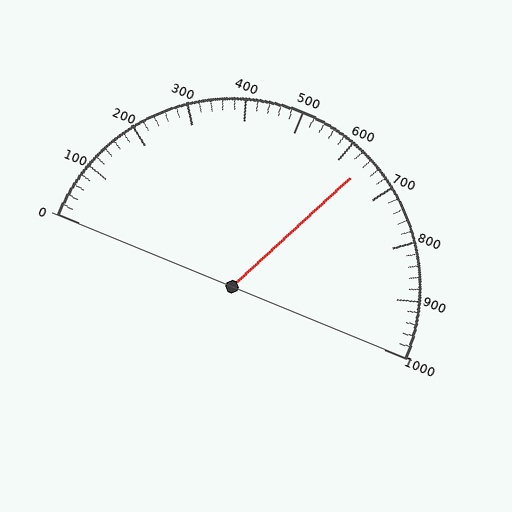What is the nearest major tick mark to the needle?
The nearest major tick mark is 600.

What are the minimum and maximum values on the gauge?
The gauge ranges from 0 to 1000.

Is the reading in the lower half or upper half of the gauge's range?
The reading is in the upper half of the range (0 to 1000).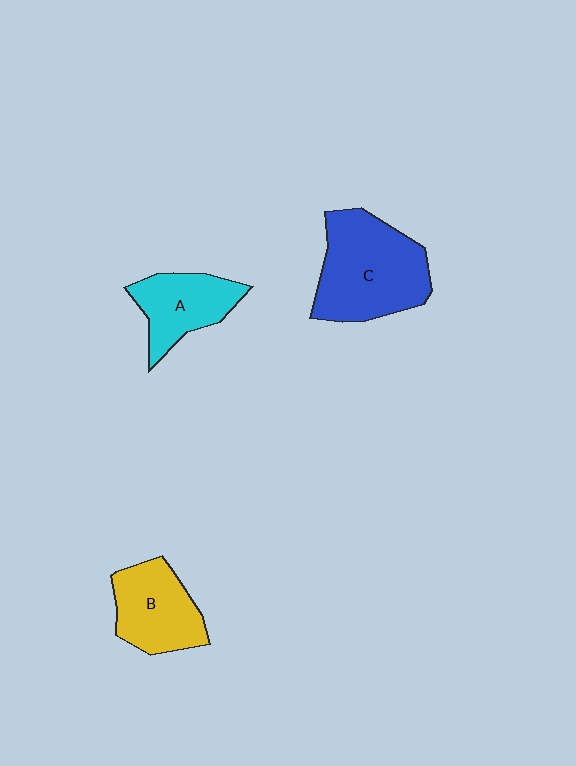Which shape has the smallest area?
Shape A (cyan).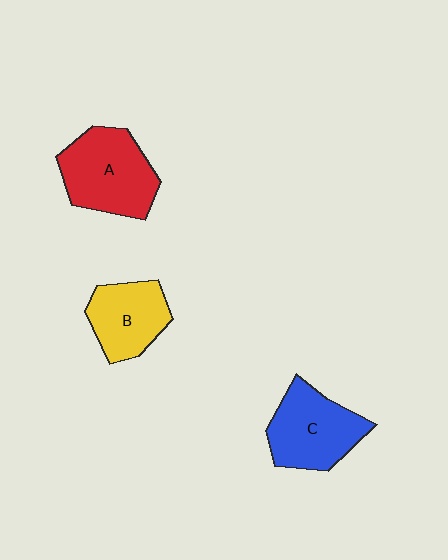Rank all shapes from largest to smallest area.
From largest to smallest: A (red), C (blue), B (yellow).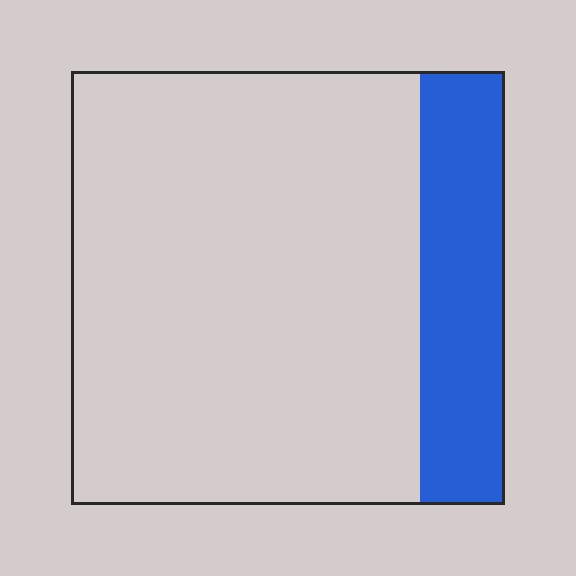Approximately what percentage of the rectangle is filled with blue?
Approximately 20%.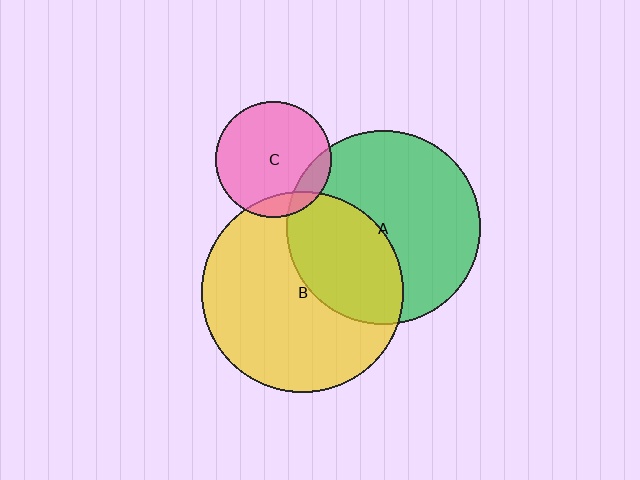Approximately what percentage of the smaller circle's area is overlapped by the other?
Approximately 10%.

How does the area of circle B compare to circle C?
Approximately 3.0 times.